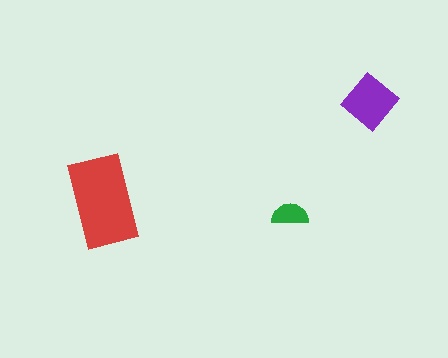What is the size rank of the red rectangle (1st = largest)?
1st.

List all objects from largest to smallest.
The red rectangle, the purple diamond, the green semicircle.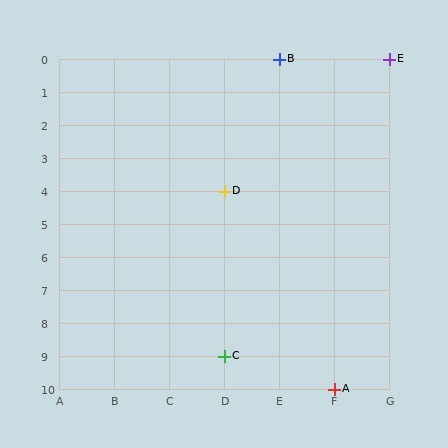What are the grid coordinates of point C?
Point C is at grid coordinates (D, 9).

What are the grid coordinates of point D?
Point D is at grid coordinates (D, 4).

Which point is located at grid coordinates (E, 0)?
Point B is at (E, 0).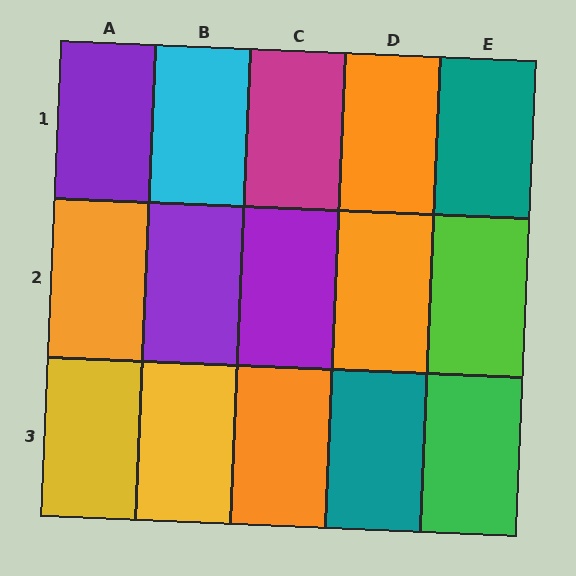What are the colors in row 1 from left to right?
Purple, cyan, magenta, orange, teal.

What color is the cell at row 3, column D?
Teal.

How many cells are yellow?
2 cells are yellow.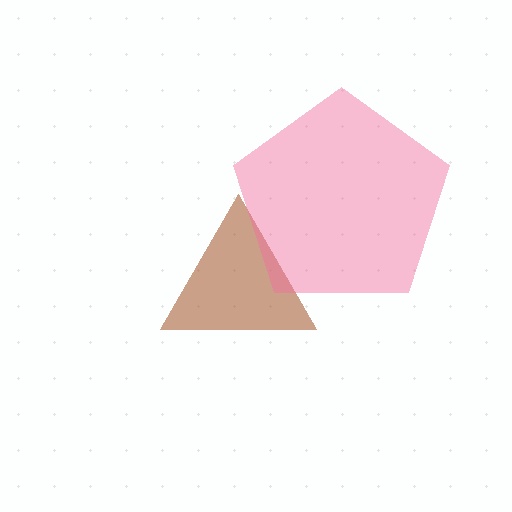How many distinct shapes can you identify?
There are 2 distinct shapes: a brown triangle, a pink pentagon.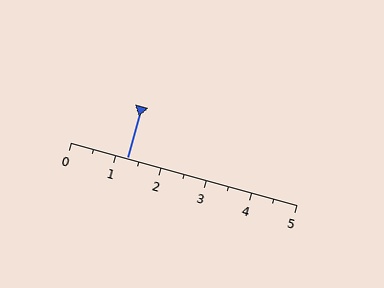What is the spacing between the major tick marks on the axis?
The major ticks are spaced 1 apart.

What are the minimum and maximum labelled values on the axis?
The axis runs from 0 to 5.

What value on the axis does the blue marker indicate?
The marker indicates approximately 1.2.